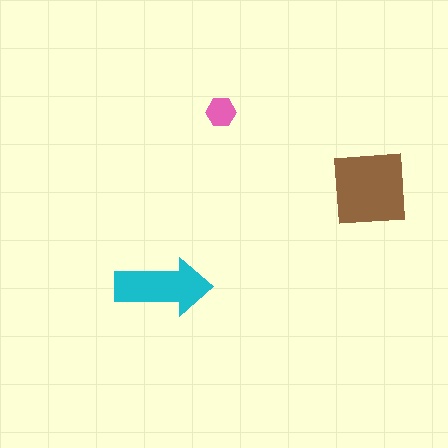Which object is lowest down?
The cyan arrow is bottommost.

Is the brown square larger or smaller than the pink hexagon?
Larger.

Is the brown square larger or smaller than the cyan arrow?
Larger.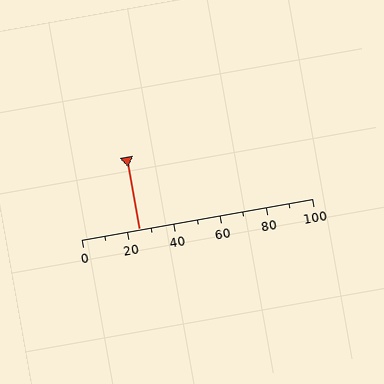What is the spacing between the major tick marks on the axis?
The major ticks are spaced 20 apart.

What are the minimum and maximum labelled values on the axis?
The axis runs from 0 to 100.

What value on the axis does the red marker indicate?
The marker indicates approximately 25.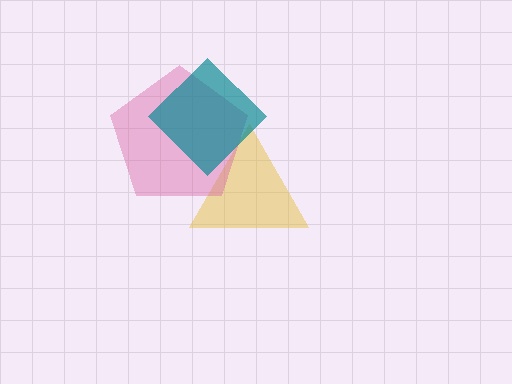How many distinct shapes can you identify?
There are 3 distinct shapes: a yellow triangle, a pink pentagon, a teal diamond.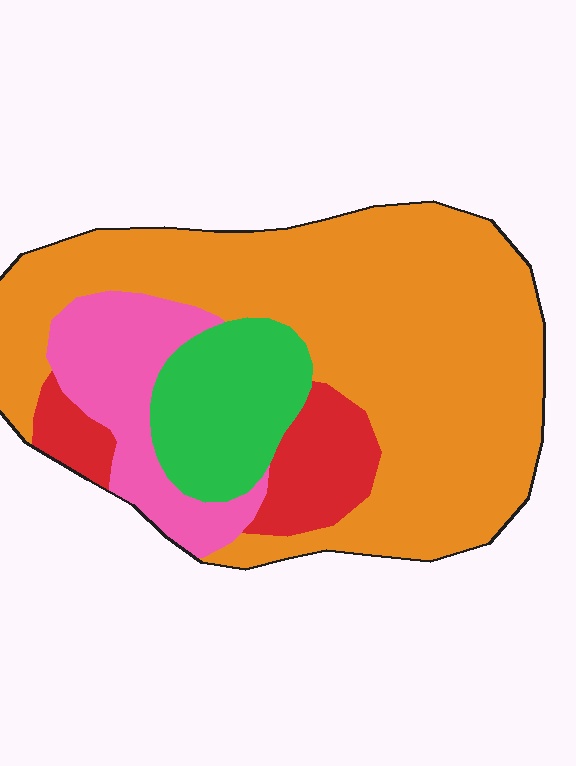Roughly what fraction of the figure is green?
Green takes up about one eighth (1/8) of the figure.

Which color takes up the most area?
Orange, at roughly 60%.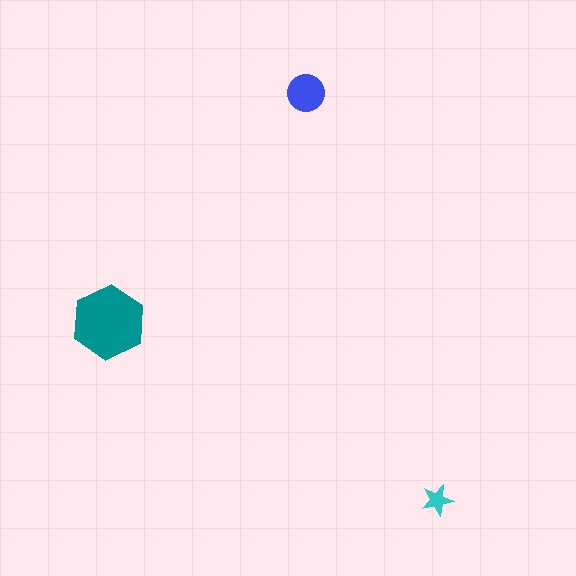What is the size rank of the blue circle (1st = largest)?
2nd.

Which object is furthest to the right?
The cyan star is rightmost.